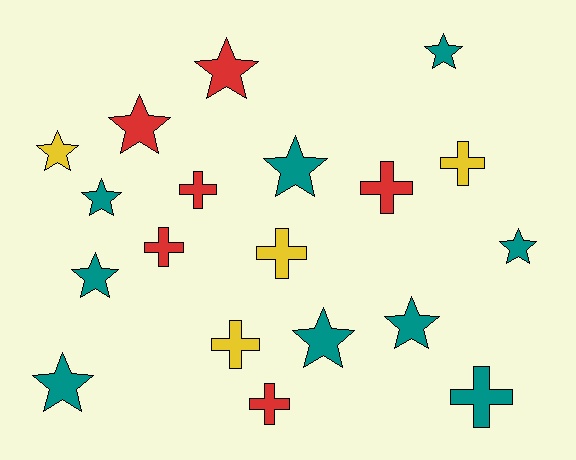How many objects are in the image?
There are 19 objects.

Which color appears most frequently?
Teal, with 9 objects.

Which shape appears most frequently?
Star, with 11 objects.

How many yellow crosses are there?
There are 3 yellow crosses.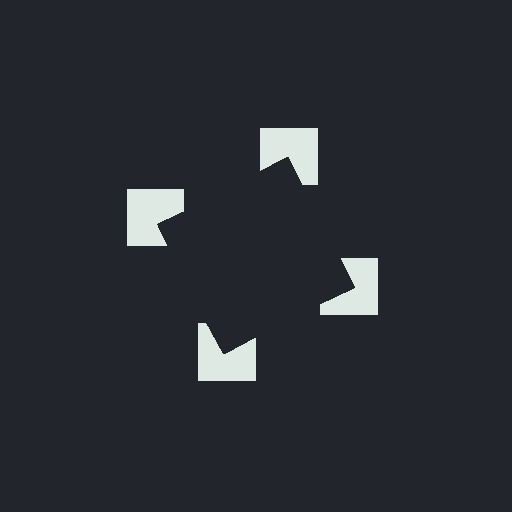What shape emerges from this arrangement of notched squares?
An illusory square — its edges are inferred from the aligned wedge cuts in the notched squares, not physically drawn.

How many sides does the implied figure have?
4 sides.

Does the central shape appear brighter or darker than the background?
It typically appears slightly darker than the background, even though no actual brightness change is drawn.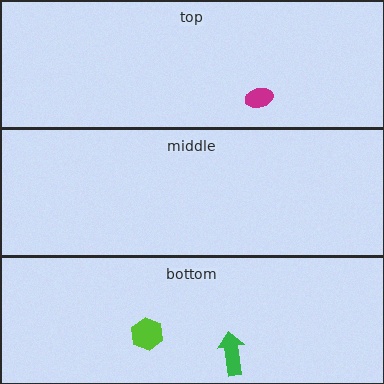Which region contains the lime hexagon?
The bottom region.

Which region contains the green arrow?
The bottom region.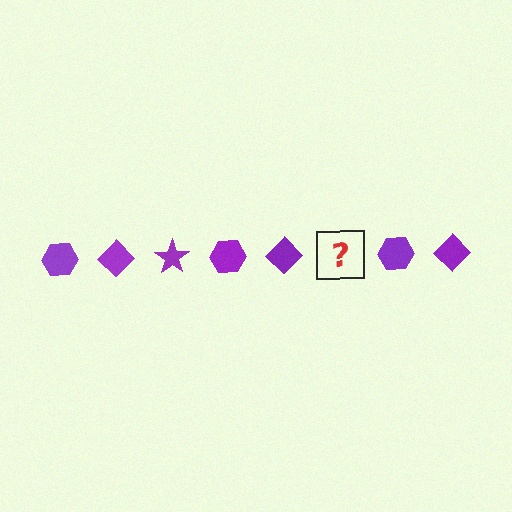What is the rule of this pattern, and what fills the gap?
The rule is that the pattern cycles through hexagon, diamond, star shapes in purple. The gap should be filled with a purple star.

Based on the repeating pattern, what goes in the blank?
The blank should be a purple star.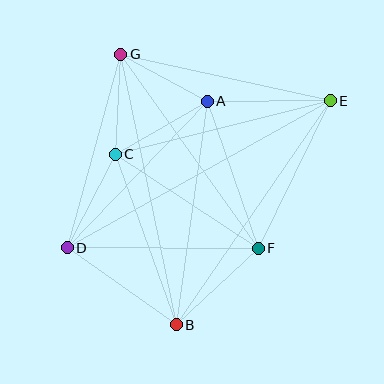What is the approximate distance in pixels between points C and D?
The distance between C and D is approximately 105 pixels.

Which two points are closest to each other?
Points A and G are closest to each other.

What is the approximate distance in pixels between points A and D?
The distance between A and D is approximately 203 pixels.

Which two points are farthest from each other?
Points D and E are farthest from each other.